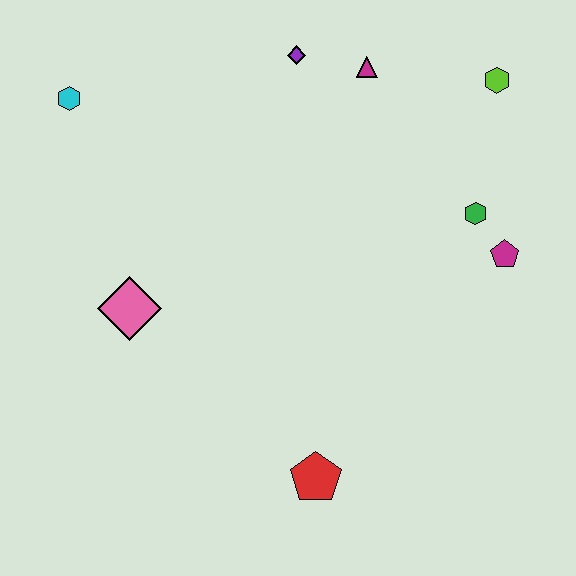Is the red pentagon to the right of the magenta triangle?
No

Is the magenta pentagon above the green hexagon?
No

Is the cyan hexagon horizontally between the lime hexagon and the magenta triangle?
No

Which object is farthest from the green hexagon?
The cyan hexagon is farthest from the green hexagon.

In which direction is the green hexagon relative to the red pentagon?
The green hexagon is above the red pentagon.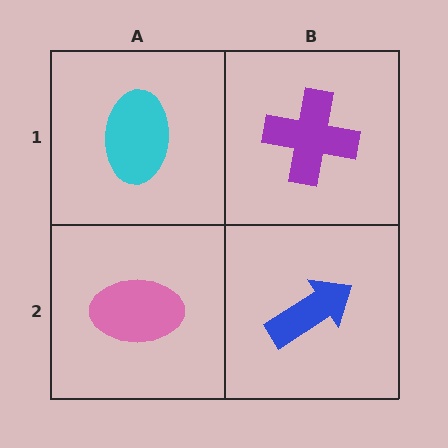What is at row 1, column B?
A purple cross.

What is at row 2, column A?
A pink ellipse.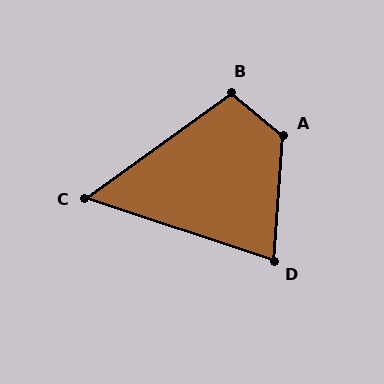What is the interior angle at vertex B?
Approximately 104 degrees (obtuse).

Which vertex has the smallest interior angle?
C, at approximately 54 degrees.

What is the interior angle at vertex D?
Approximately 76 degrees (acute).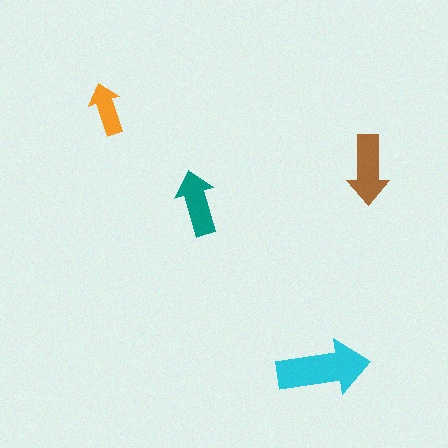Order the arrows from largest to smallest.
the cyan one, the brown one, the teal one, the orange one.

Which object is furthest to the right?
The brown arrow is rightmost.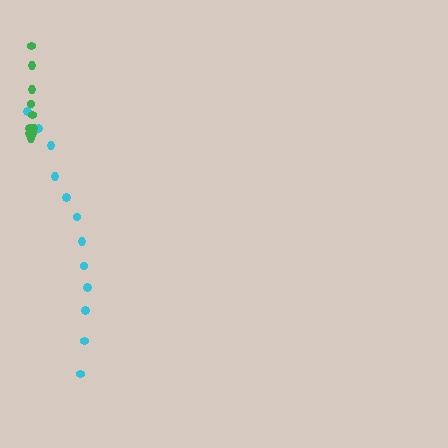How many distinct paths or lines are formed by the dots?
There are 2 distinct paths.